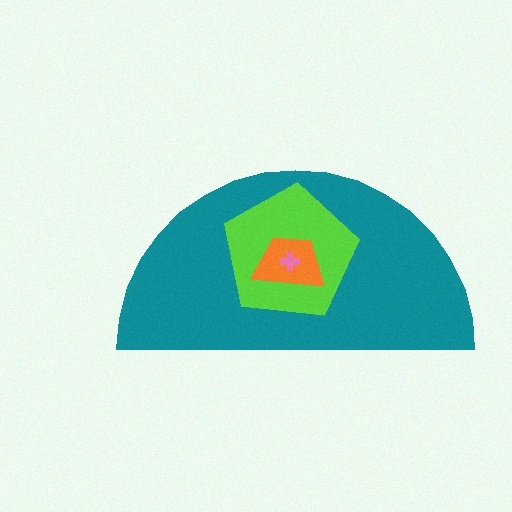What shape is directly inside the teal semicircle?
The lime pentagon.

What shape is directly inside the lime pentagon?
The orange trapezoid.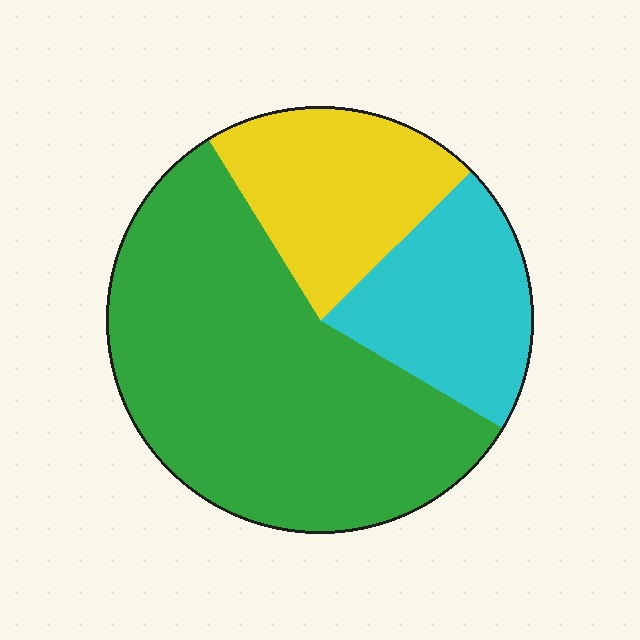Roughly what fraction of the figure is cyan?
Cyan covers about 20% of the figure.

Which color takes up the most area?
Green, at roughly 60%.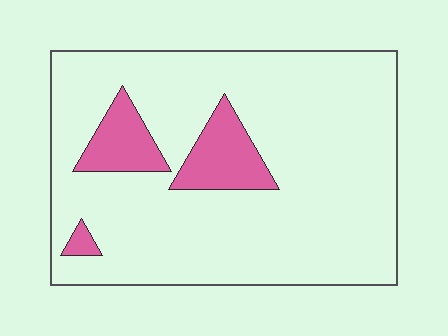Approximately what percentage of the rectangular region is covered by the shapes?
Approximately 15%.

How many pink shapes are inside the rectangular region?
3.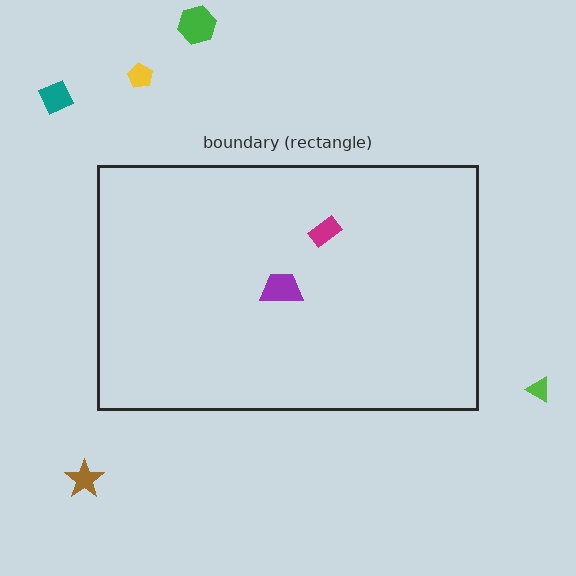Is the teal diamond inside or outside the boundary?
Outside.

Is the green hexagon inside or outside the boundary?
Outside.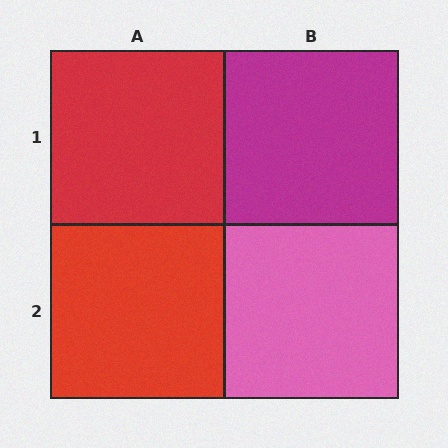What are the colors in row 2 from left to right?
Red, pink.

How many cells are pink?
1 cell is pink.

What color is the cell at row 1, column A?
Red.